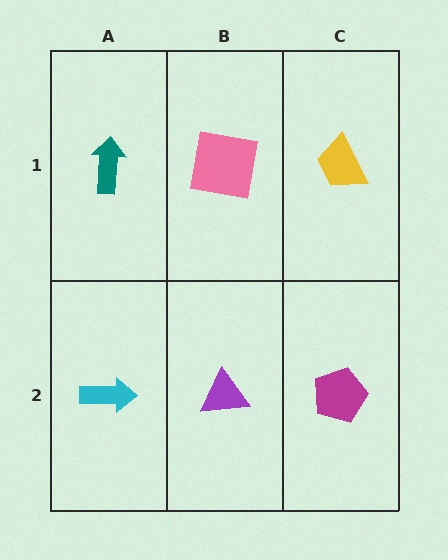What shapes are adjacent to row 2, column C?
A yellow trapezoid (row 1, column C), a purple triangle (row 2, column B).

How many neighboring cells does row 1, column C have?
2.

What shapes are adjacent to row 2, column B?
A pink square (row 1, column B), a cyan arrow (row 2, column A), a magenta pentagon (row 2, column C).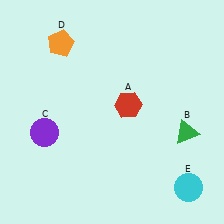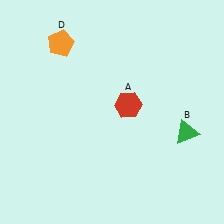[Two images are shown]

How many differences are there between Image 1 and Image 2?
There are 2 differences between the two images.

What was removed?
The purple circle (C), the cyan circle (E) were removed in Image 2.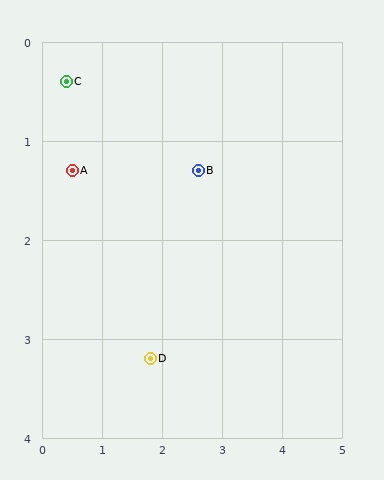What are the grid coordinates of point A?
Point A is at approximately (0.5, 1.3).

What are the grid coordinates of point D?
Point D is at approximately (1.8, 3.2).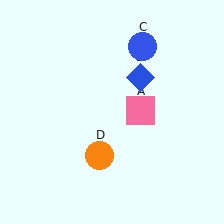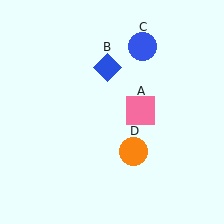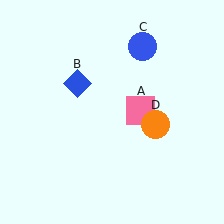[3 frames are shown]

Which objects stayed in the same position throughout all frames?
Pink square (object A) and blue circle (object C) remained stationary.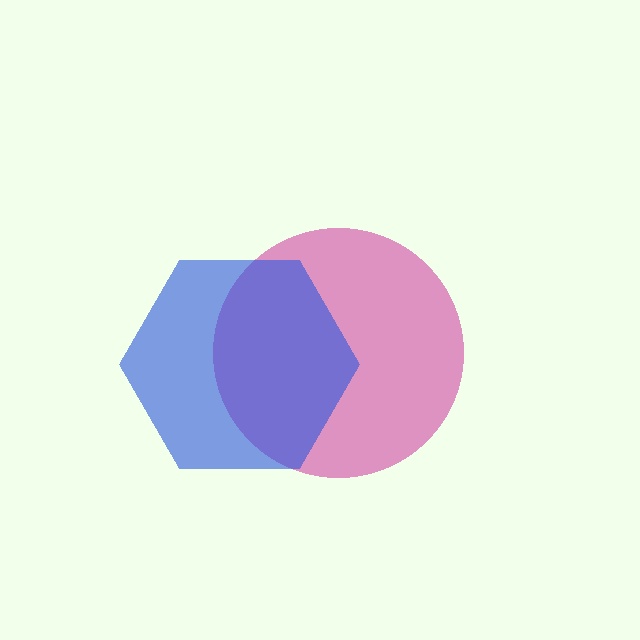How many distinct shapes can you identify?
There are 2 distinct shapes: a magenta circle, a blue hexagon.